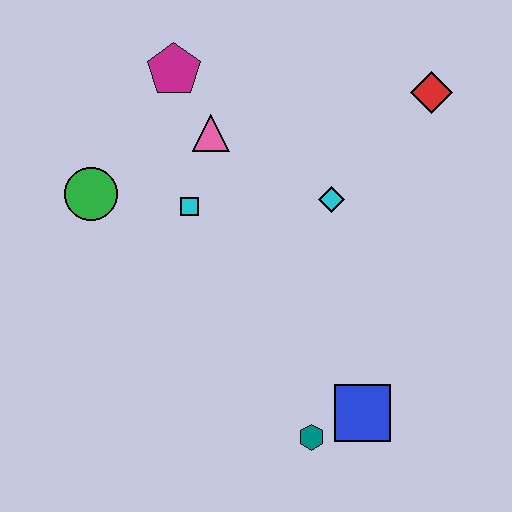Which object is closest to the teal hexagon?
The blue square is closest to the teal hexagon.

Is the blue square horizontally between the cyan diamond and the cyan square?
No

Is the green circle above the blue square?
Yes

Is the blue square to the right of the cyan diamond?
Yes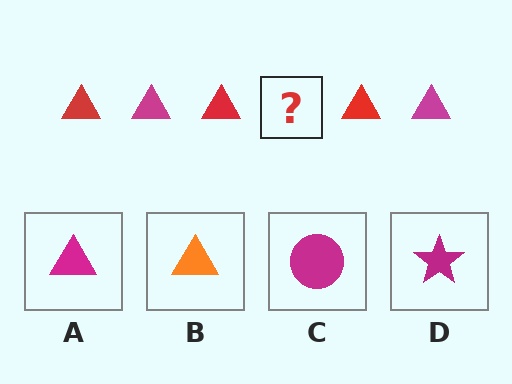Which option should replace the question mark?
Option A.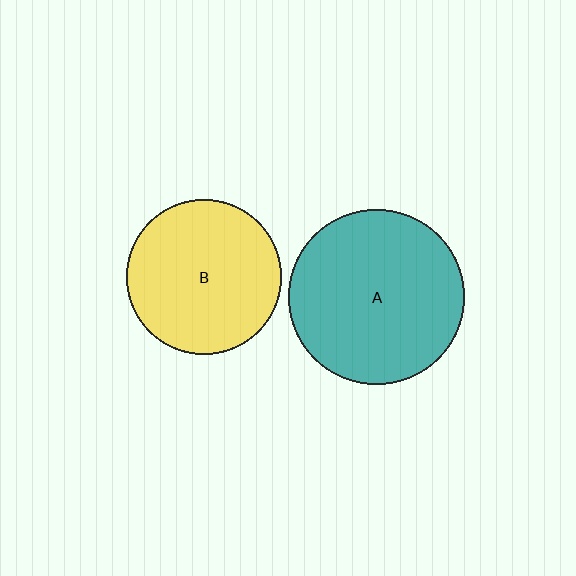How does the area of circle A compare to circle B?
Approximately 1.3 times.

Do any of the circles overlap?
No, none of the circles overlap.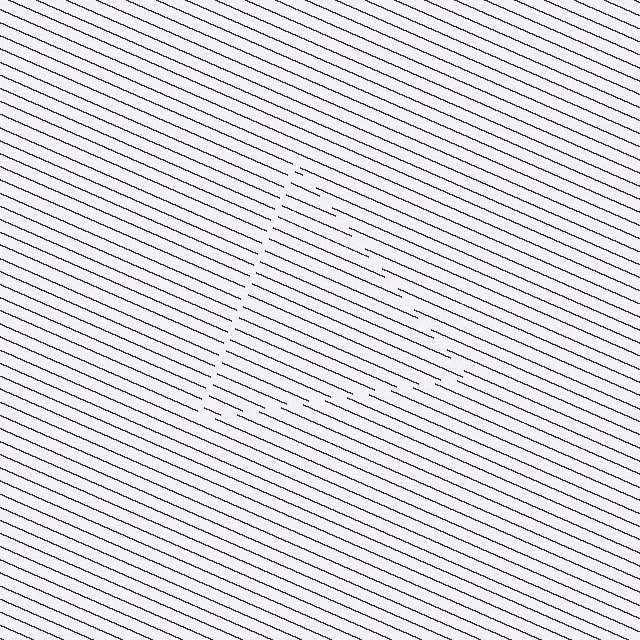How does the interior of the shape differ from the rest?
The interior of the shape contains the same grating, shifted by half a period — the contour is defined by the phase discontinuity where line-ends from the inner and outer gratings abut.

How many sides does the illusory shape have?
3 sides — the line-ends trace a triangle.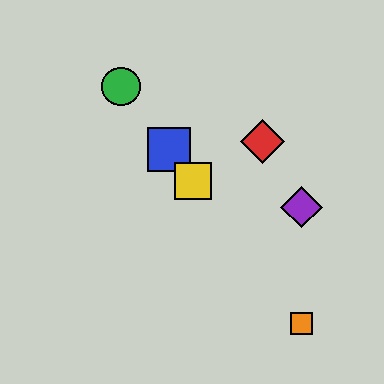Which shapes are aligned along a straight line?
The blue square, the green circle, the yellow square, the orange square are aligned along a straight line.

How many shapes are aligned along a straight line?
4 shapes (the blue square, the green circle, the yellow square, the orange square) are aligned along a straight line.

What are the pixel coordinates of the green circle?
The green circle is at (121, 87).